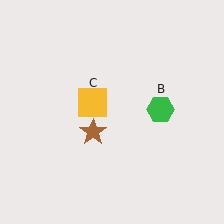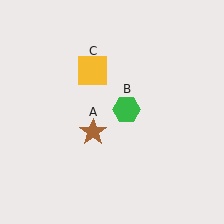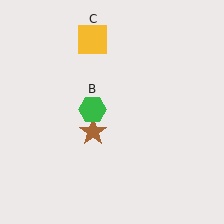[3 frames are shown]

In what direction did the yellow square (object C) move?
The yellow square (object C) moved up.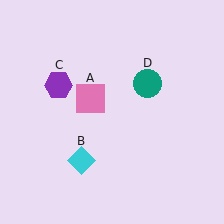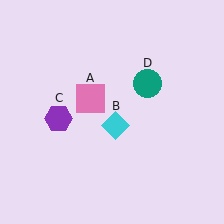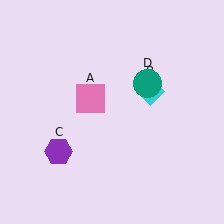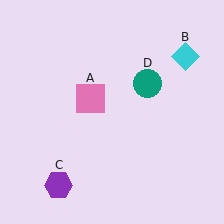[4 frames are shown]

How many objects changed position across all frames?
2 objects changed position: cyan diamond (object B), purple hexagon (object C).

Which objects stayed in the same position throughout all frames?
Pink square (object A) and teal circle (object D) remained stationary.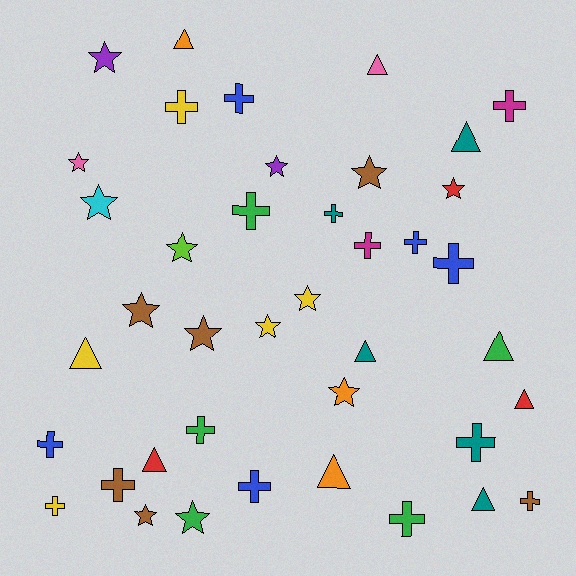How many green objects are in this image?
There are 5 green objects.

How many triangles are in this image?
There are 10 triangles.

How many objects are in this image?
There are 40 objects.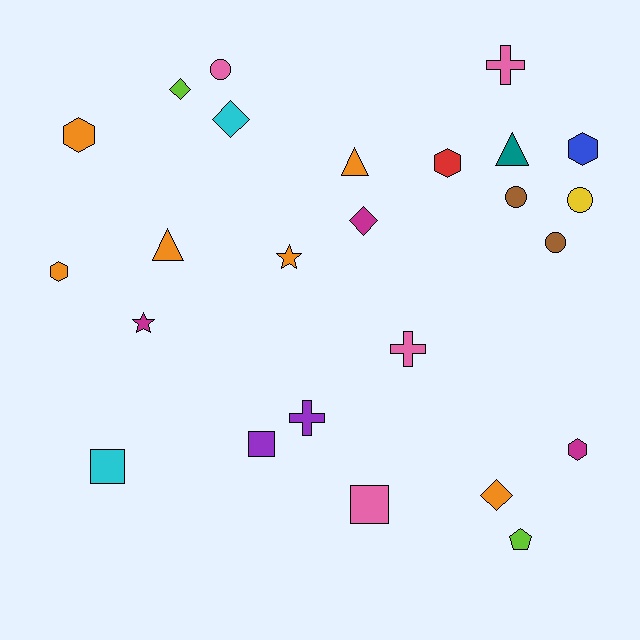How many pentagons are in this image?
There is 1 pentagon.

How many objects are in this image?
There are 25 objects.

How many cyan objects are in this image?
There are 2 cyan objects.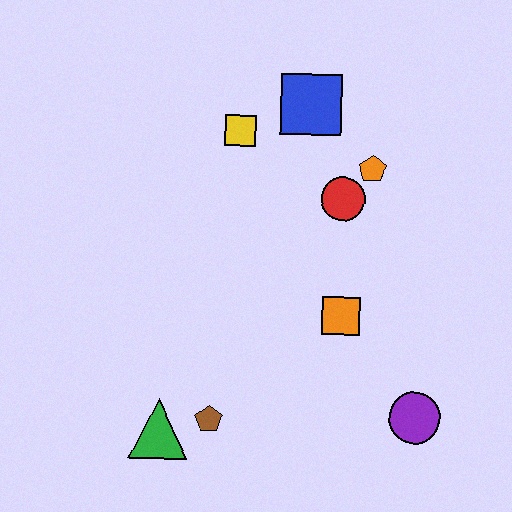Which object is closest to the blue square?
The yellow square is closest to the blue square.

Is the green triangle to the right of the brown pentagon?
No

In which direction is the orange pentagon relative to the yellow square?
The orange pentagon is to the right of the yellow square.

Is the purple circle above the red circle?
No